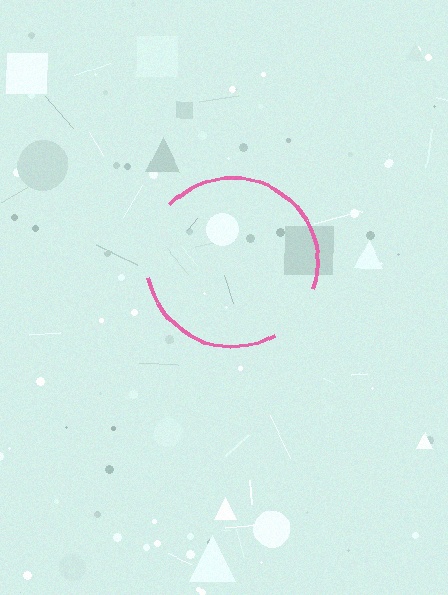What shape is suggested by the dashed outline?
The dashed outline suggests a circle.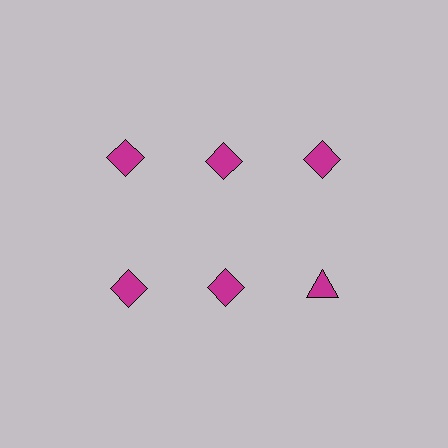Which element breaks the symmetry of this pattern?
The magenta triangle in the second row, center column breaks the symmetry. All other shapes are magenta diamonds.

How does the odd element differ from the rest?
It has a different shape: triangle instead of diamond.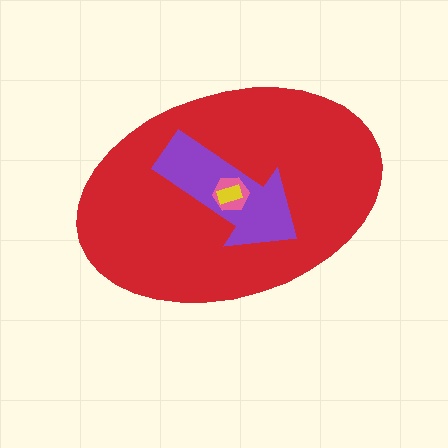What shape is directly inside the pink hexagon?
The yellow rectangle.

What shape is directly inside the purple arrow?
The pink hexagon.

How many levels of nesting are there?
4.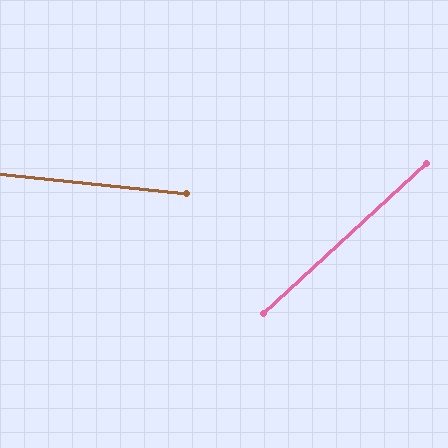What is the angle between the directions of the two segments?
Approximately 48 degrees.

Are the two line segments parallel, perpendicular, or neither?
Neither parallel nor perpendicular — they differ by about 48°.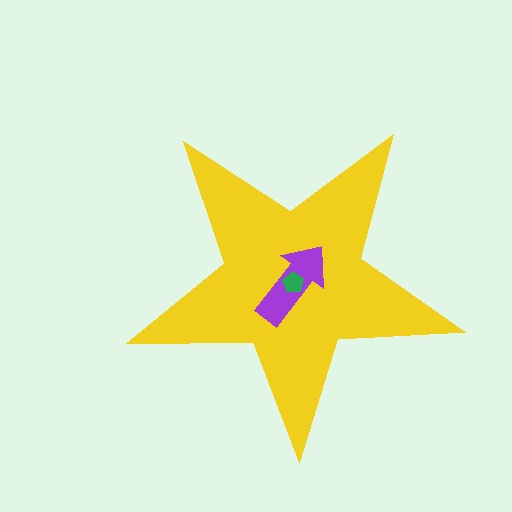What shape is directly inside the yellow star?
The purple arrow.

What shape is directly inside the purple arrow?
The green pentagon.